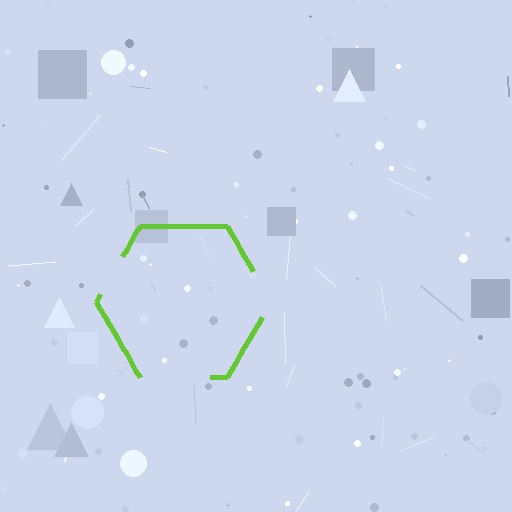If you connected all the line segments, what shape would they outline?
They would outline a hexagon.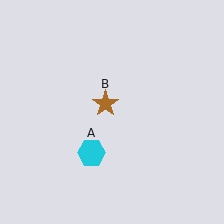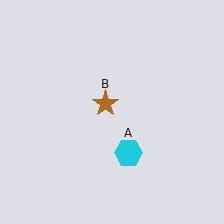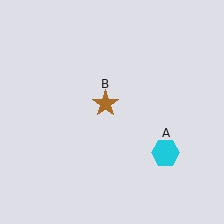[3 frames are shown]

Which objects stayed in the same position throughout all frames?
Brown star (object B) remained stationary.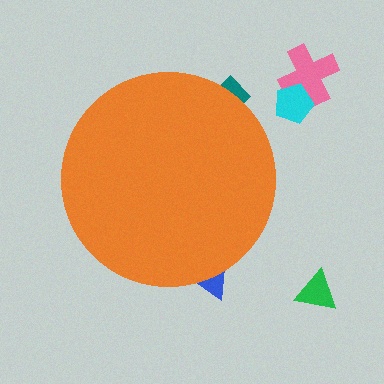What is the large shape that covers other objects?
An orange circle.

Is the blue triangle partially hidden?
Yes, the blue triangle is partially hidden behind the orange circle.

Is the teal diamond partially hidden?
Yes, the teal diamond is partially hidden behind the orange circle.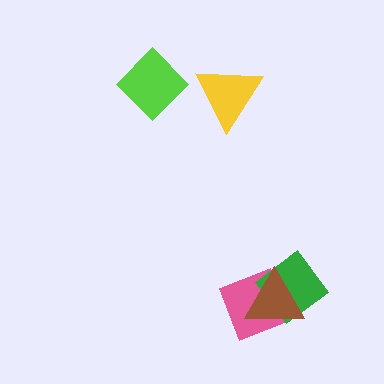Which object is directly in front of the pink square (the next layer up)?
The green diamond is directly in front of the pink square.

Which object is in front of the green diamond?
The brown triangle is in front of the green diamond.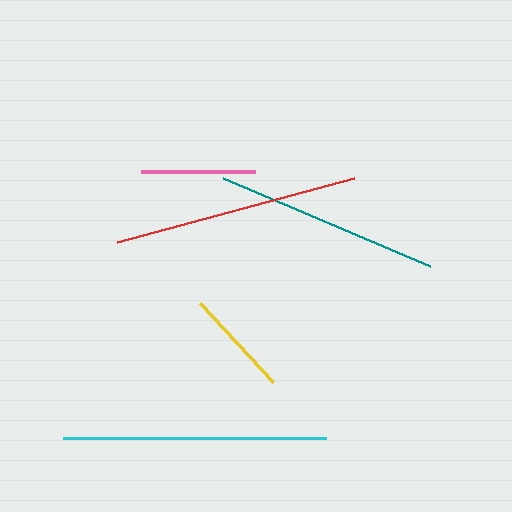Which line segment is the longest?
The cyan line is the longest at approximately 263 pixels.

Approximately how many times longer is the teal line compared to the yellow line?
The teal line is approximately 2.1 times the length of the yellow line.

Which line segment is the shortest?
The yellow line is the shortest at approximately 108 pixels.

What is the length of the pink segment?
The pink segment is approximately 113 pixels long.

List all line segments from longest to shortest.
From longest to shortest: cyan, red, teal, pink, yellow.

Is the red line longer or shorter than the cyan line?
The cyan line is longer than the red line.